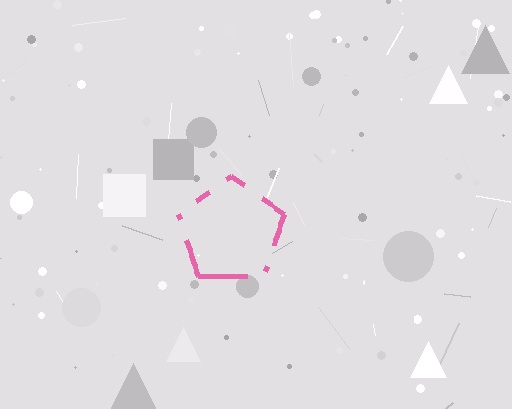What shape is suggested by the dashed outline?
The dashed outline suggests a pentagon.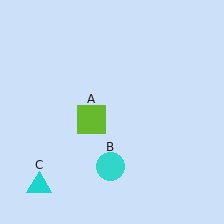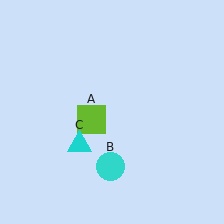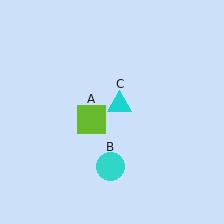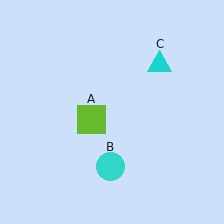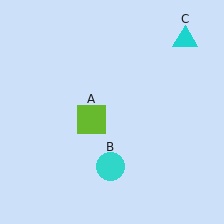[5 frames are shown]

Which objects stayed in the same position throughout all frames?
Lime square (object A) and cyan circle (object B) remained stationary.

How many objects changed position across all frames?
1 object changed position: cyan triangle (object C).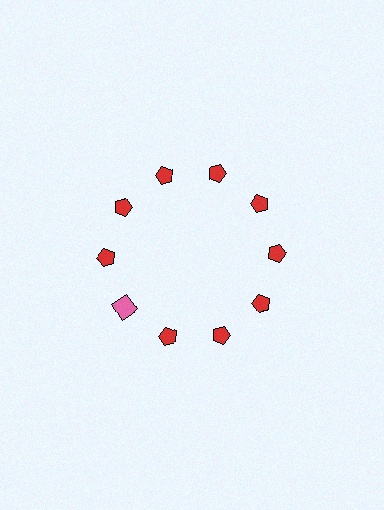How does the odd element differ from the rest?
It differs in both color (pink instead of red) and shape (square instead of pentagon).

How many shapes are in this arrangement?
There are 10 shapes arranged in a ring pattern.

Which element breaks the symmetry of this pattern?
The pink square at roughly the 8 o'clock position breaks the symmetry. All other shapes are red pentagons.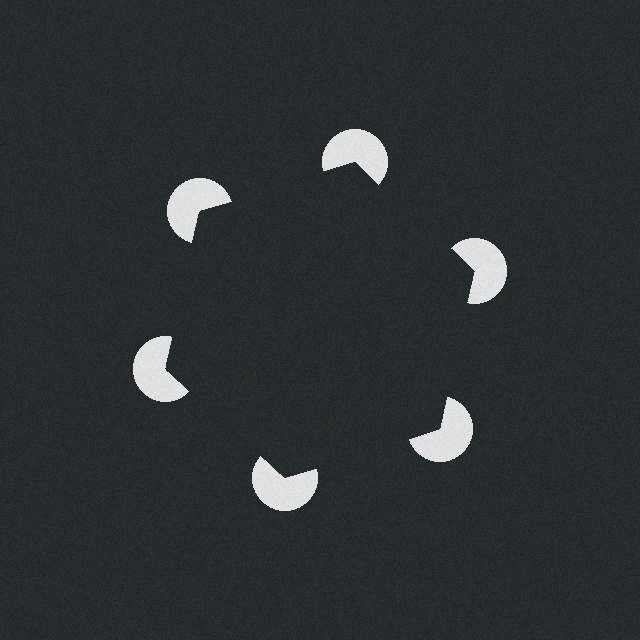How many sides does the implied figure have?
6 sides.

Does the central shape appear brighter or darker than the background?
It typically appears slightly darker than the background, even though no actual brightness change is drawn.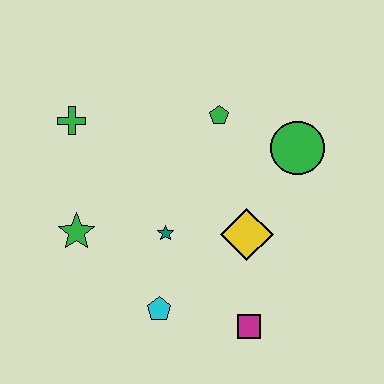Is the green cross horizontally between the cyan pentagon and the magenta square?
No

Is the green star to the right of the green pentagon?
No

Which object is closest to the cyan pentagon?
The teal star is closest to the cyan pentagon.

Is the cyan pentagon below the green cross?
Yes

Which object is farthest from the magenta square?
The green cross is farthest from the magenta square.